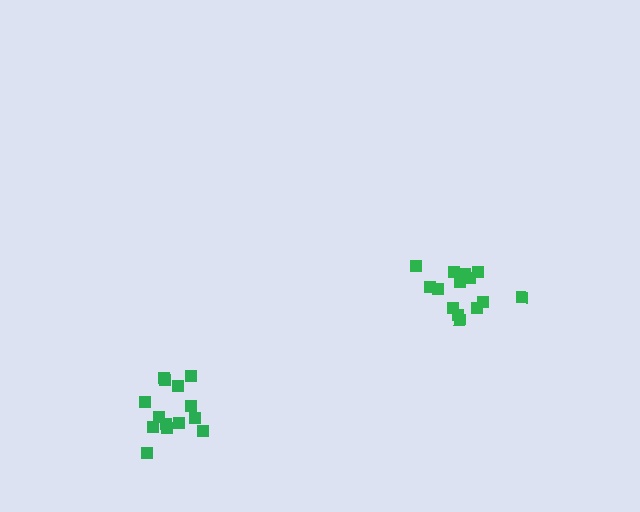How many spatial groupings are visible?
There are 2 spatial groupings.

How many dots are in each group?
Group 1: 14 dots, Group 2: 14 dots (28 total).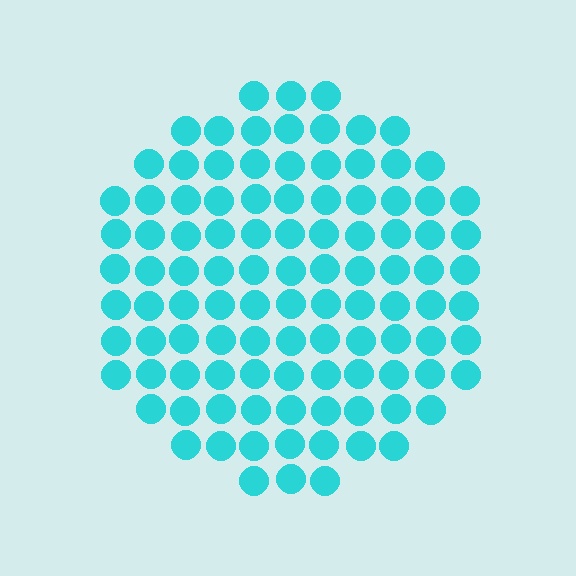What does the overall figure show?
The overall figure shows a circle.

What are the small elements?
The small elements are circles.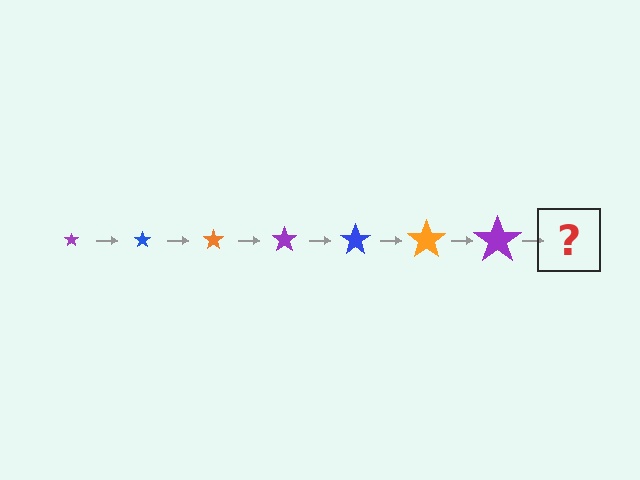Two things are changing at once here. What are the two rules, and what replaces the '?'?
The two rules are that the star grows larger each step and the color cycles through purple, blue, and orange. The '?' should be a blue star, larger than the previous one.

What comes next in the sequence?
The next element should be a blue star, larger than the previous one.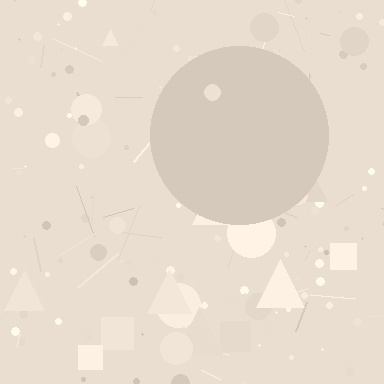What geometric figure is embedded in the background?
A circle is embedded in the background.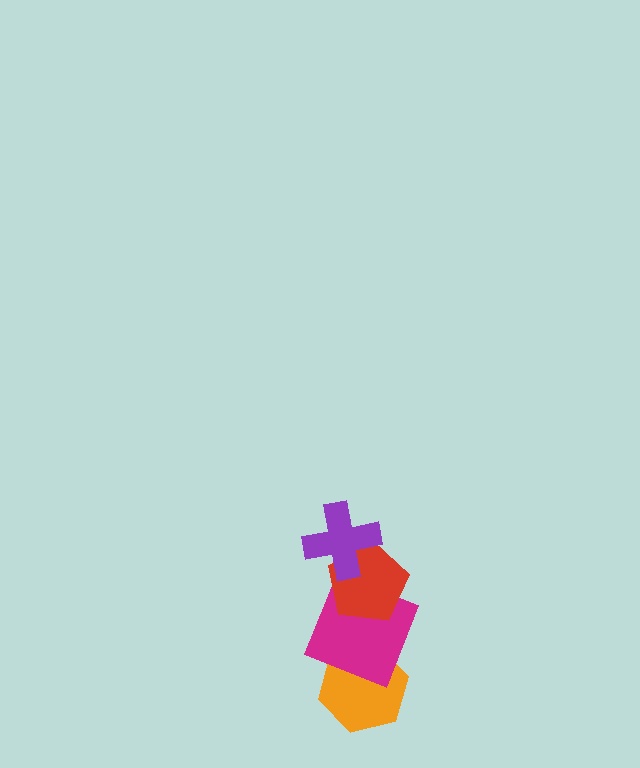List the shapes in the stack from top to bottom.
From top to bottom: the purple cross, the red pentagon, the magenta square, the orange hexagon.